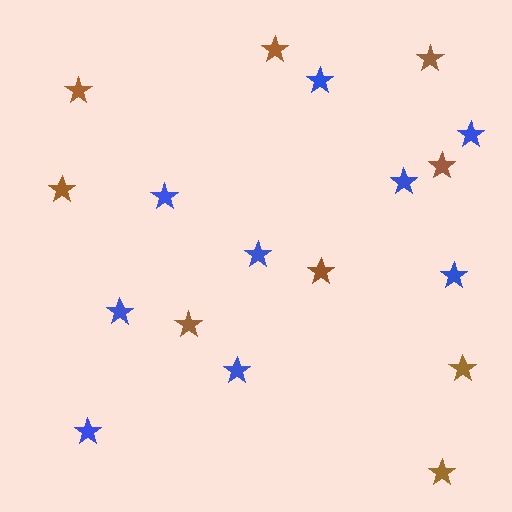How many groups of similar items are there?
There are 2 groups: one group of blue stars (9) and one group of brown stars (9).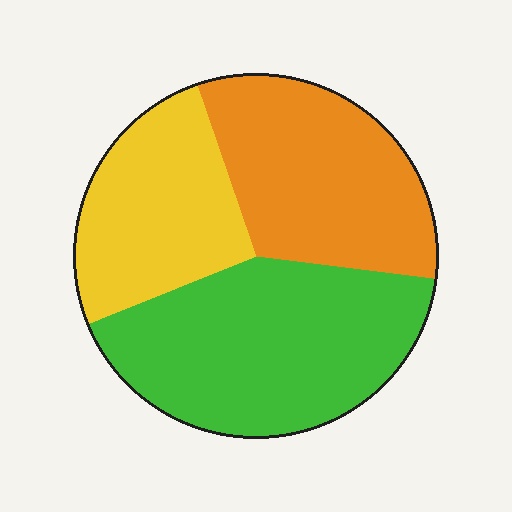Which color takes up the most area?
Green, at roughly 40%.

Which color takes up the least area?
Yellow, at roughly 25%.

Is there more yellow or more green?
Green.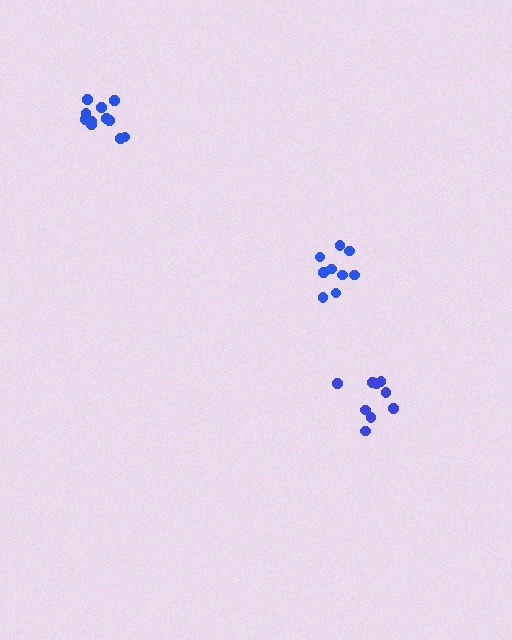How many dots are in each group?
Group 1: 9 dots, Group 2: 9 dots, Group 3: 11 dots (29 total).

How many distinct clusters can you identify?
There are 3 distinct clusters.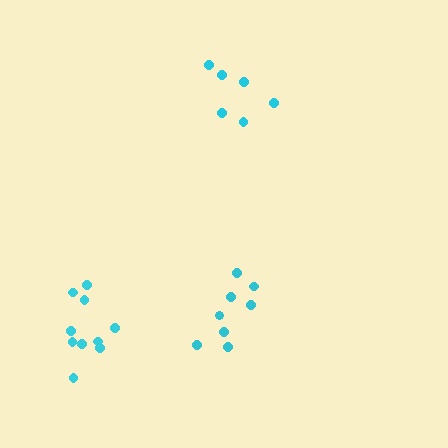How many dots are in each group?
Group 1: 10 dots, Group 2: 8 dots, Group 3: 6 dots (24 total).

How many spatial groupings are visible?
There are 3 spatial groupings.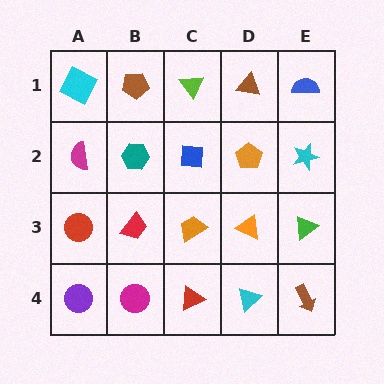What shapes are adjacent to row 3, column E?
A cyan star (row 2, column E), a brown arrow (row 4, column E), an orange triangle (row 3, column D).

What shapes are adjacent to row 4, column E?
A green triangle (row 3, column E), a cyan triangle (row 4, column D).